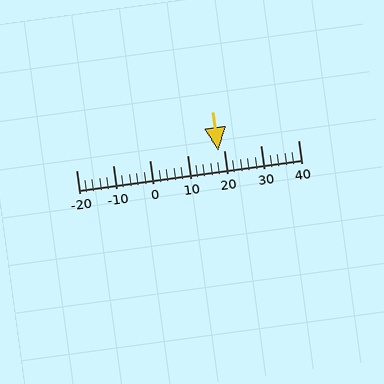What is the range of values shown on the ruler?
The ruler shows values from -20 to 40.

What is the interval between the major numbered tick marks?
The major tick marks are spaced 10 units apart.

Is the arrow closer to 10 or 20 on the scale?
The arrow is closer to 20.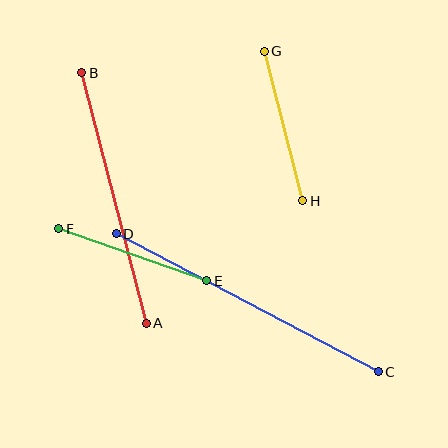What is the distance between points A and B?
The distance is approximately 259 pixels.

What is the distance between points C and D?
The distance is approximately 296 pixels.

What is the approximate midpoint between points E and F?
The midpoint is at approximately (133, 255) pixels.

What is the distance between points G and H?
The distance is approximately 154 pixels.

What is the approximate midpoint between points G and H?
The midpoint is at approximately (283, 126) pixels.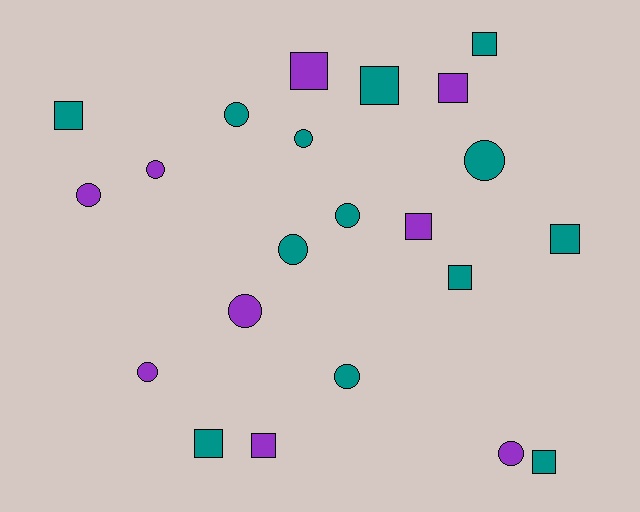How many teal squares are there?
There are 7 teal squares.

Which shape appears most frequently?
Square, with 11 objects.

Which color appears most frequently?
Teal, with 13 objects.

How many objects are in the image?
There are 22 objects.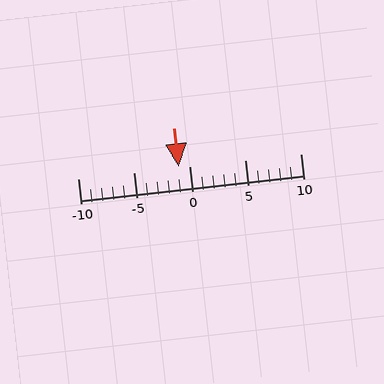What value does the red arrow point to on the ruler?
The red arrow points to approximately -1.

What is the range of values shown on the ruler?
The ruler shows values from -10 to 10.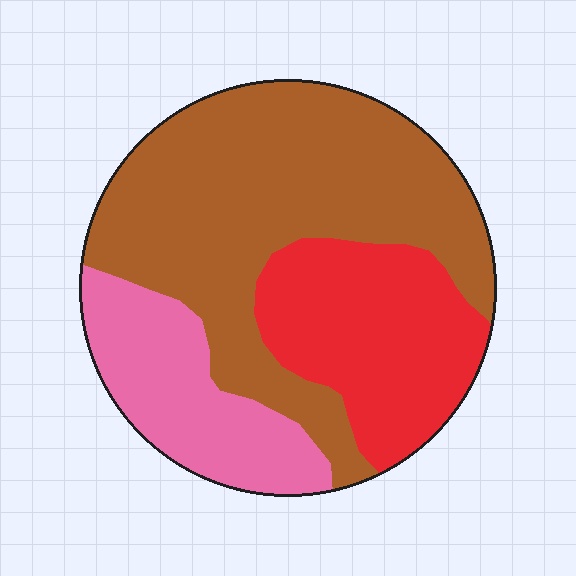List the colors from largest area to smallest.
From largest to smallest: brown, red, pink.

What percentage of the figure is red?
Red takes up between a sixth and a third of the figure.